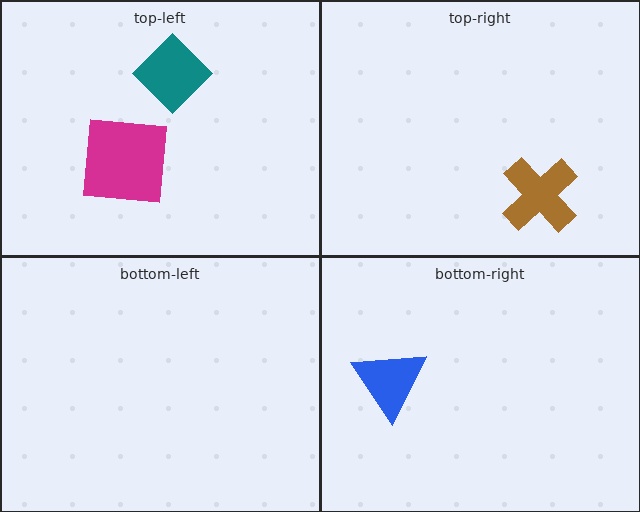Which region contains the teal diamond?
The top-left region.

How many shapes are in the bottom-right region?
1.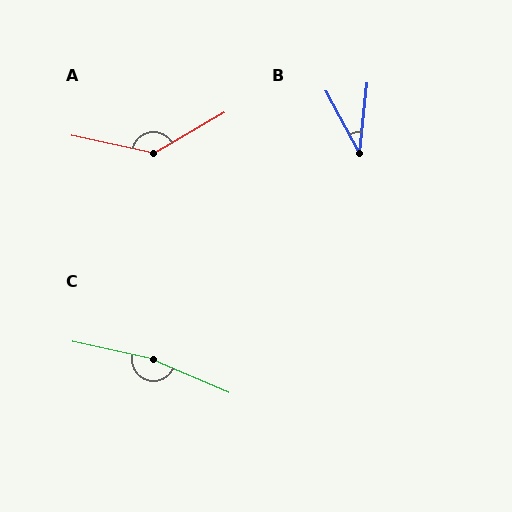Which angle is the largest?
C, at approximately 169 degrees.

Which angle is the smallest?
B, at approximately 34 degrees.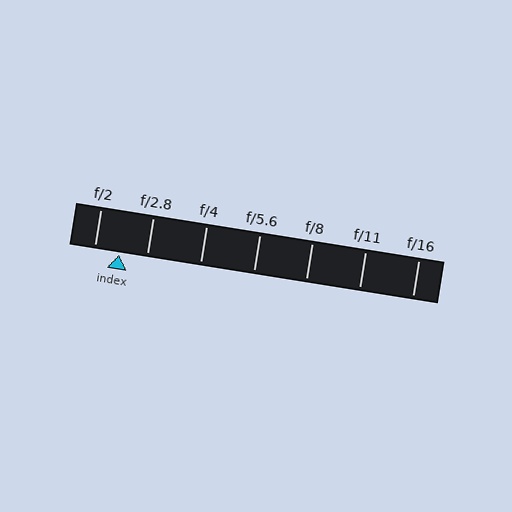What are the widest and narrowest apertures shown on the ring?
The widest aperture shown is f/2 and the narrowest is f/16.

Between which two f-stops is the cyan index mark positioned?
The index mark is between f/2 and f/2.8.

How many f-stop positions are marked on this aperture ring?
There are 7 f-stop positions marked.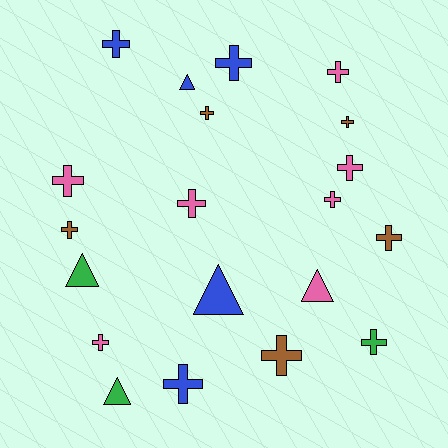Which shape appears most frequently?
Cross, with 15 objects.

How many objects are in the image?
There are 20 objects.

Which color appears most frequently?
Pink, with 7 objects.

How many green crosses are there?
There is 1 green cross.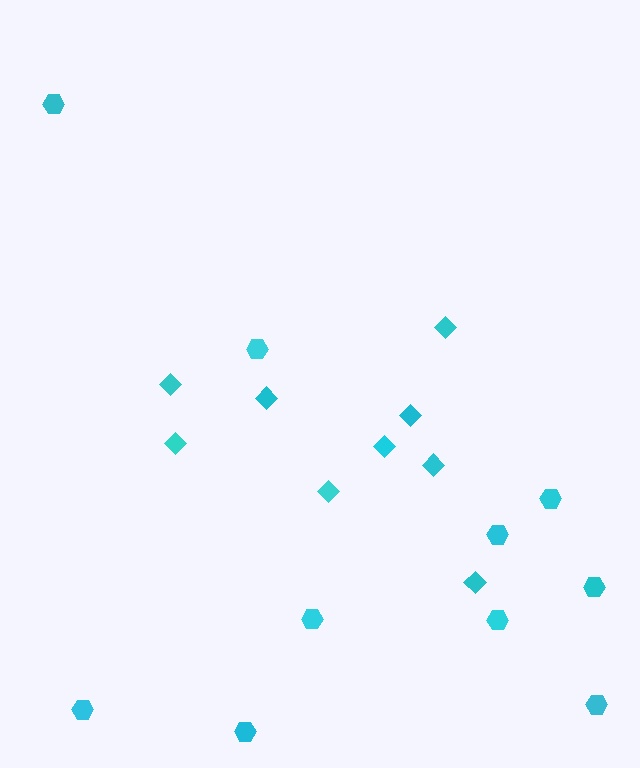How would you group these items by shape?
There are 2 groups: one group of hexagons (10) and one group of diamonds (9).